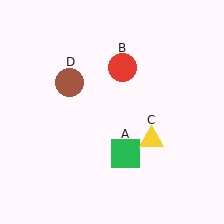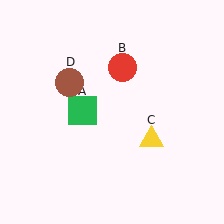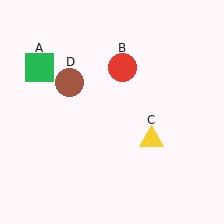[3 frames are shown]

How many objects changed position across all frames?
1 object changed position: green square (object A).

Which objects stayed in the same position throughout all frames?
Red circle (object B) and yellow triangle (object C) and brown circle (object D) remained stationary.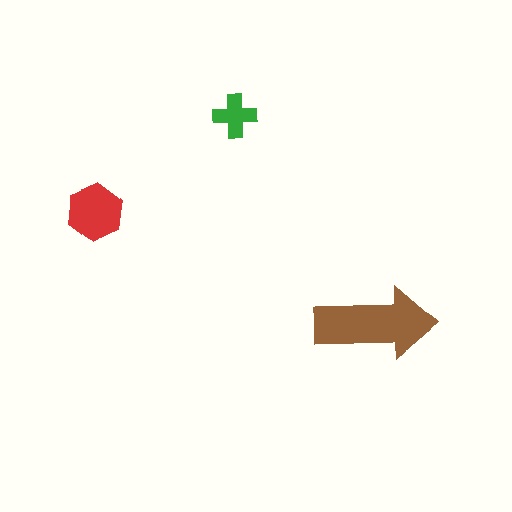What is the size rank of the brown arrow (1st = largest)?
1st.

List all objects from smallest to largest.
The green cross, the red hexagon, the brown arrow.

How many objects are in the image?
There are 3 objects in the image.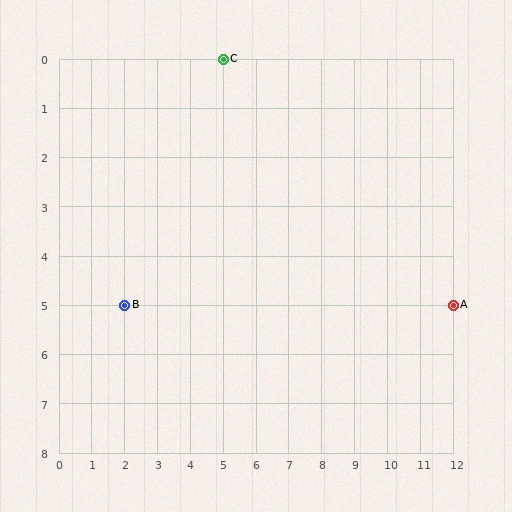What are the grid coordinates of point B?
Point B is at grid coordinates (2, 5).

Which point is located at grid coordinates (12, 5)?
Point A is at (12, 5).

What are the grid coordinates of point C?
Point C is at grid coordinates (5, 0).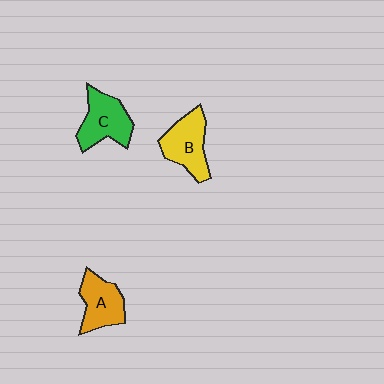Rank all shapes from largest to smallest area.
From largest to smallest: B (yellow), C (green), A (orange).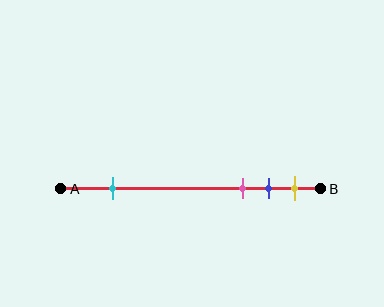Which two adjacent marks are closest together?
The blue and yellow marks are the closest adjacent pair.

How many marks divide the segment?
There are 4 marks dividing the segment.